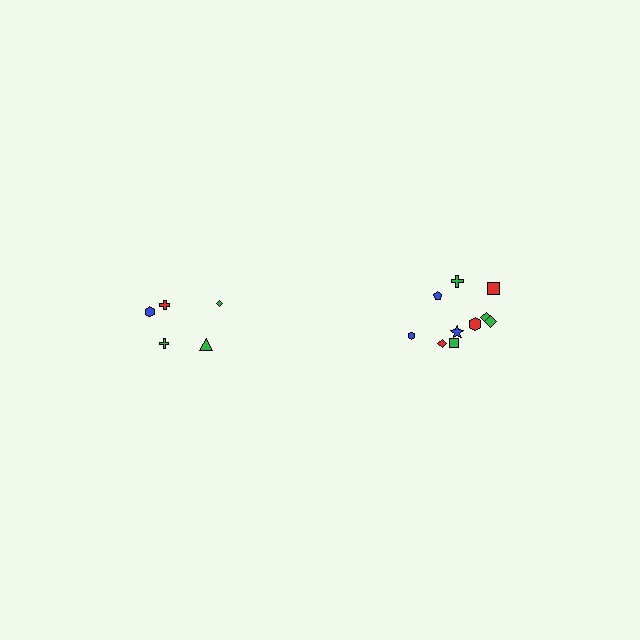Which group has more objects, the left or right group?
The right group.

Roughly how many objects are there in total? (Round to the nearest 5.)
Roughly 15 objects in total.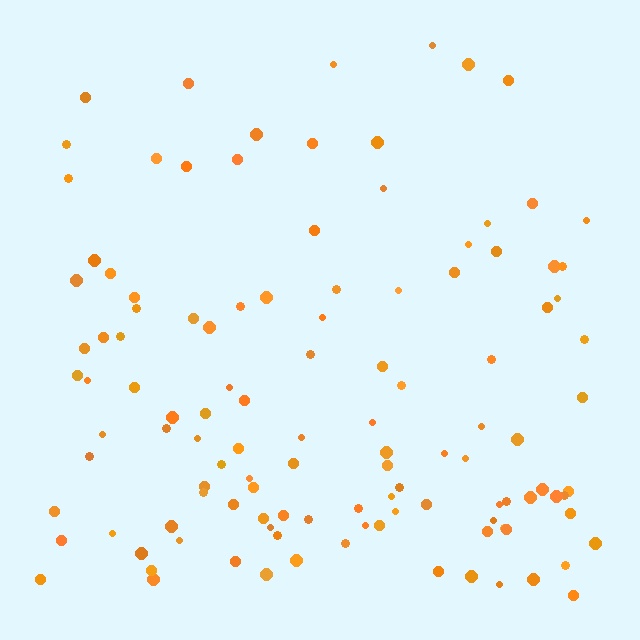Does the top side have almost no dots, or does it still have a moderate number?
Still a moderate number, just noticeably fewer than the bottom.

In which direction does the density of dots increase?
From top to bottom, with the bottom side densest.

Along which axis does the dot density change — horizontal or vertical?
Vertical.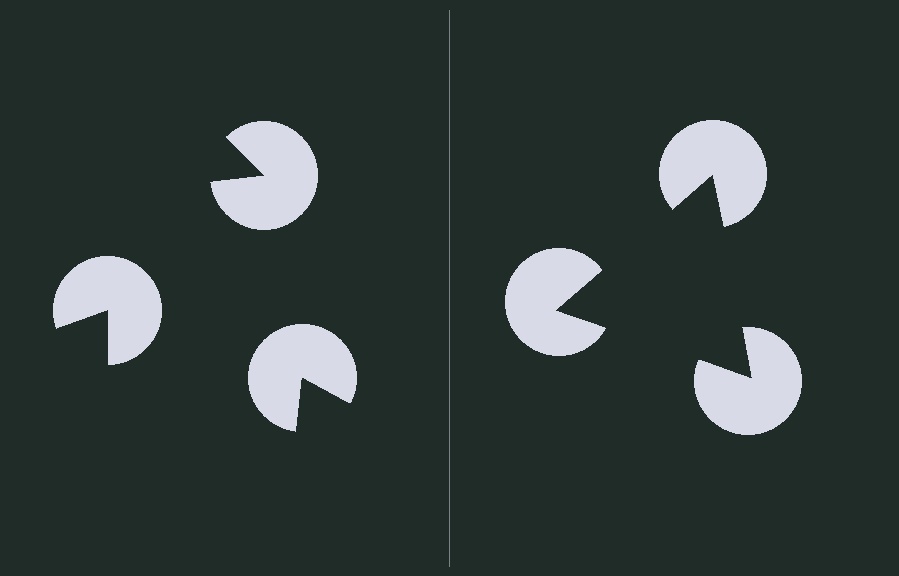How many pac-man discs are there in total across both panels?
6 — 3 on each side.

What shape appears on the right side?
An illusory triangle.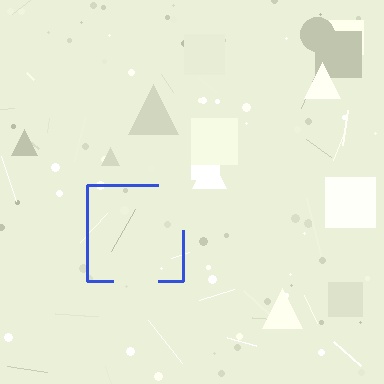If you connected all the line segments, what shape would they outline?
They would outline a square.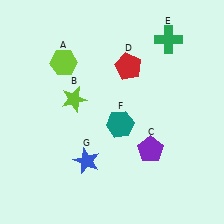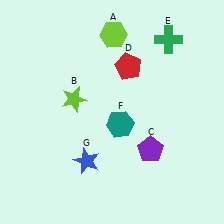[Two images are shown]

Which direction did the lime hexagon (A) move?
The lime hexagon (A) moved right.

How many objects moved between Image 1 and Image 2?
1 object moved between the two images.